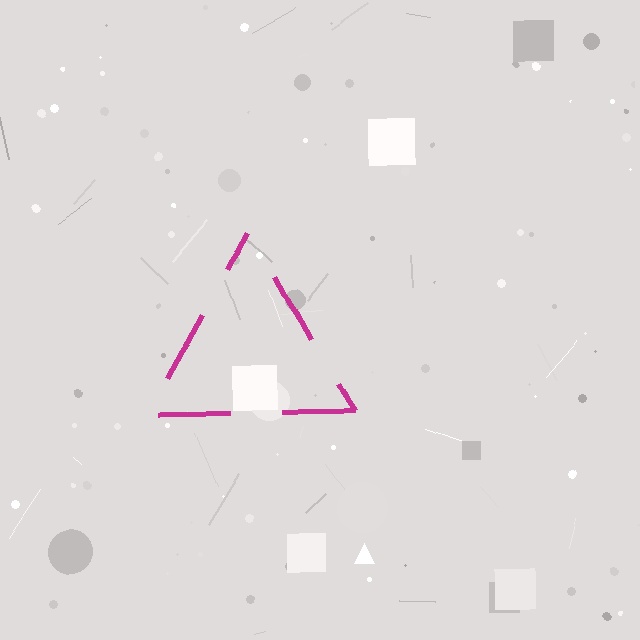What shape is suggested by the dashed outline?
The dashed outline suggests a triangle.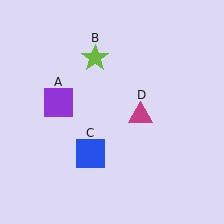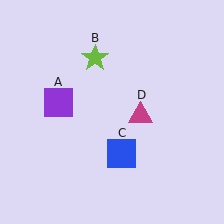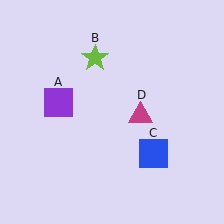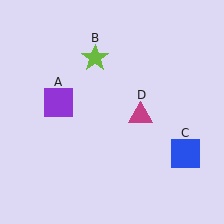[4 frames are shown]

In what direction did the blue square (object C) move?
The blue square (object C) moved right.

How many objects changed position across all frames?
1 object changed position: blue square (object C).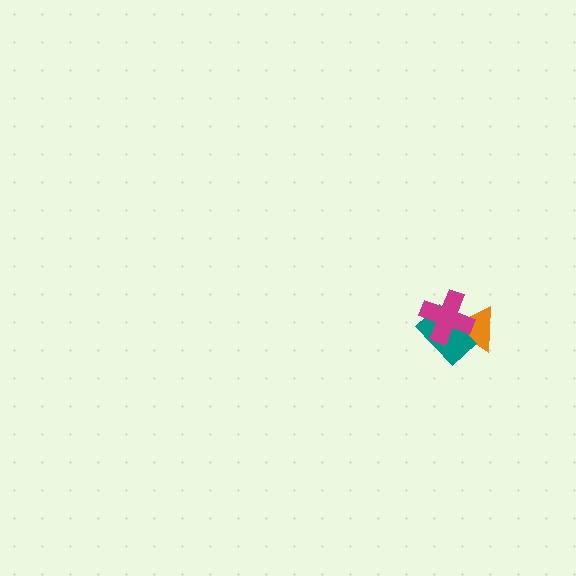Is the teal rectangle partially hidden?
Yes, it is partially covered by another shape.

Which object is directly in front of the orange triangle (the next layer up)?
The teal rectangle is directly in front of the orange triangle.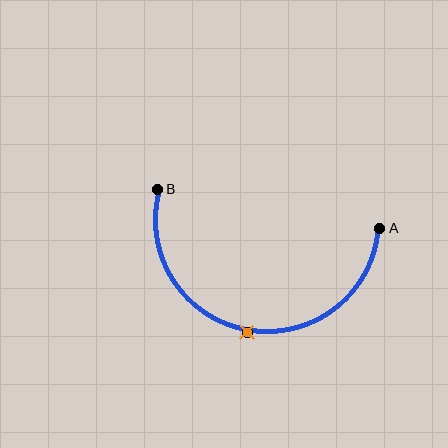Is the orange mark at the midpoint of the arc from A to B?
Yes. The orange mark lies on the arc at equal arc-length from both A and B — it is the arc midpoint.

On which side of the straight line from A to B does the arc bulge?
The arc bulges below the straight line connecting A and B.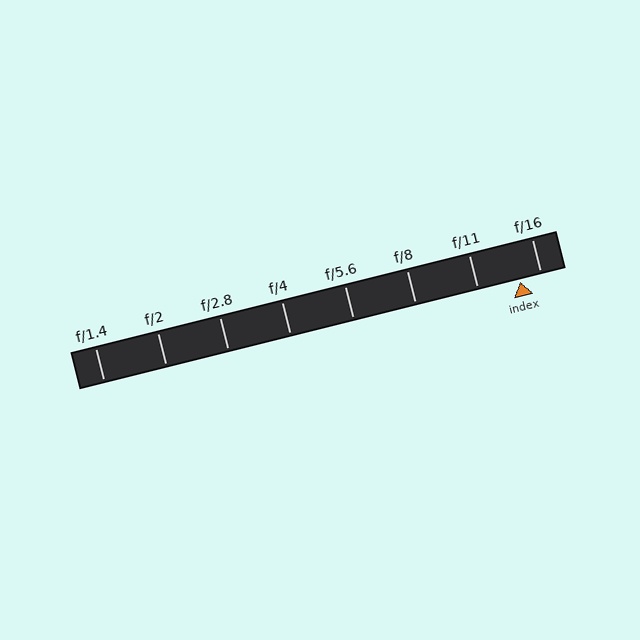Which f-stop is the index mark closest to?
The index mark is closest to f/16.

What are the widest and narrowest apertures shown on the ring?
The widest aperture shown is f/1.4 and the narrowest is f/16.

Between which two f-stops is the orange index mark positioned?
The index mark is between f/11 and f/16.